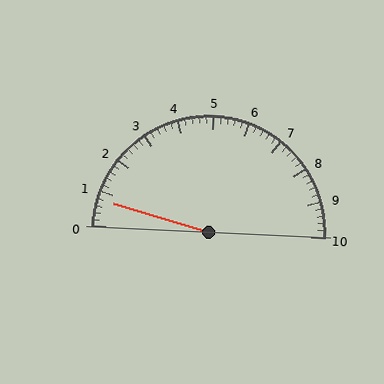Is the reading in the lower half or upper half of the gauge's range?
The reading is in the lower half of the range (0 to 10).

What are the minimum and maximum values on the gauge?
The gauge ranges from 0 to 10.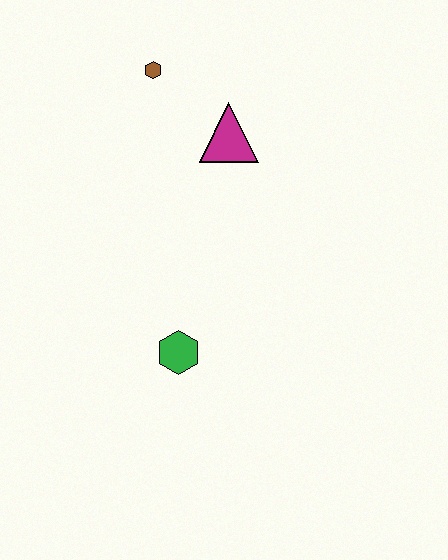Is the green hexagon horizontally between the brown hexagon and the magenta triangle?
Yes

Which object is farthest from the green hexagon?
The brown hexagon is farthest from the green hexagon.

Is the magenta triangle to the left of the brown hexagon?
No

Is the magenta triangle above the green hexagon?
Yes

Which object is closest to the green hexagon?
The magenta triangle is closest to the green hexagon.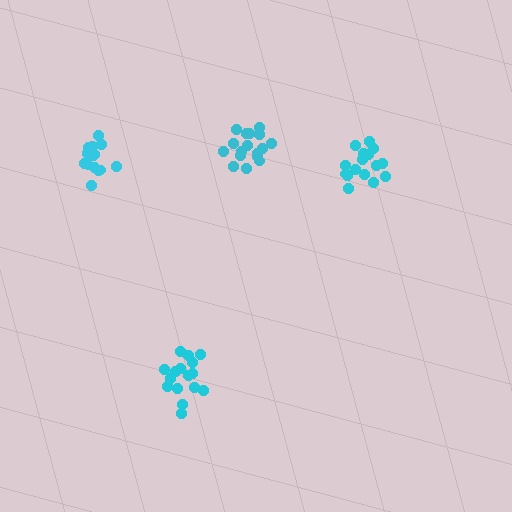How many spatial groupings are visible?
There are 4 spatial groupings.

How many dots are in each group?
Group 1: 16 dots, Group 2: 17 dots, Group 3: 15 dots, Group 4: 17 dots (65 total).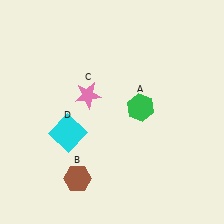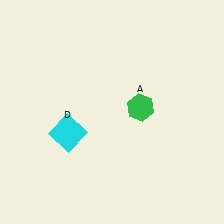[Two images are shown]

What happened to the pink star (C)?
The pink star (C) was removed in Image 2. It was in the top-left area of Image 1.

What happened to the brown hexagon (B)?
The brown hexagon (B) was removed in Image 2. It was in the bottom-left area of Image 1.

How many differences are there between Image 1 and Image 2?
There are 2 differences between the two images.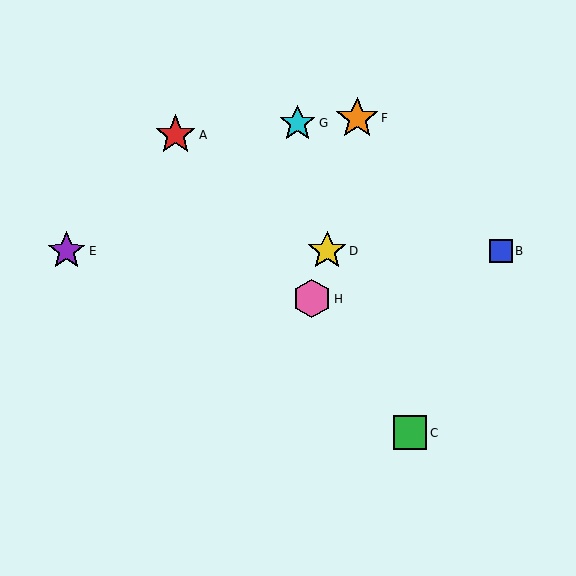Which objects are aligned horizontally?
Objects B, D, E are aligned horizontally.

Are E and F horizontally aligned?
No, E is at y≈251 and F is at y≈118.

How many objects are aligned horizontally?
3 objects (B, D, E) are aligned horizontally.